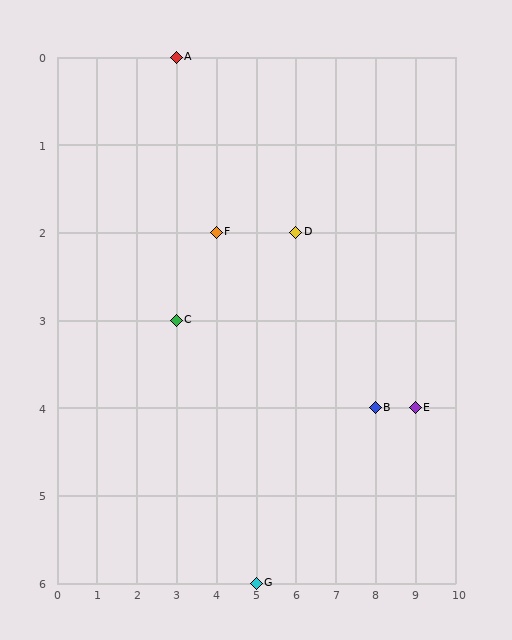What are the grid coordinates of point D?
Point D is at grid coordinates (6, 2).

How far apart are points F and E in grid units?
Points F and E are 5 columns and 2 rows apart (about 5.4 grid units diagonally).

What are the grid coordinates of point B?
Point B is at grid coordinates (8, 4).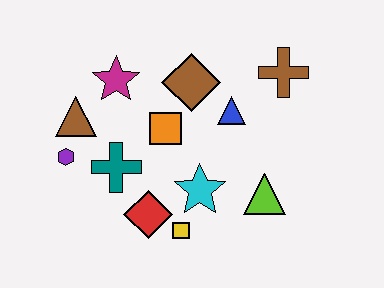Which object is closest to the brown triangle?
The purple hexagon is closest to the brown triangle.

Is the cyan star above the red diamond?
Yes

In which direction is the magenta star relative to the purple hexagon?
The magenta star is above the purple hexagon.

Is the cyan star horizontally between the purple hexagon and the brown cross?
Yes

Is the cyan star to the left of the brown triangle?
No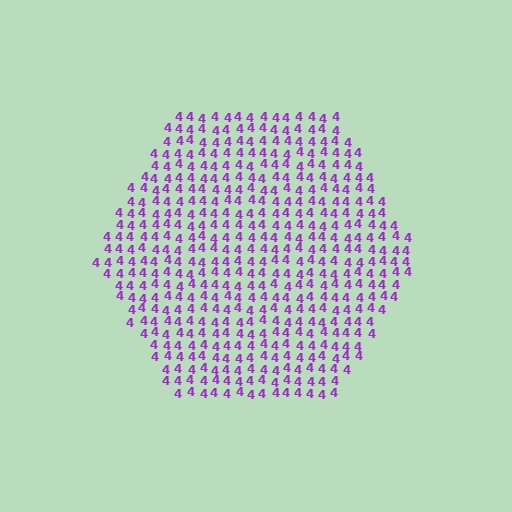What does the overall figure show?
The overall figure shows a hexagon.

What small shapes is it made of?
It is made of small digit 4's.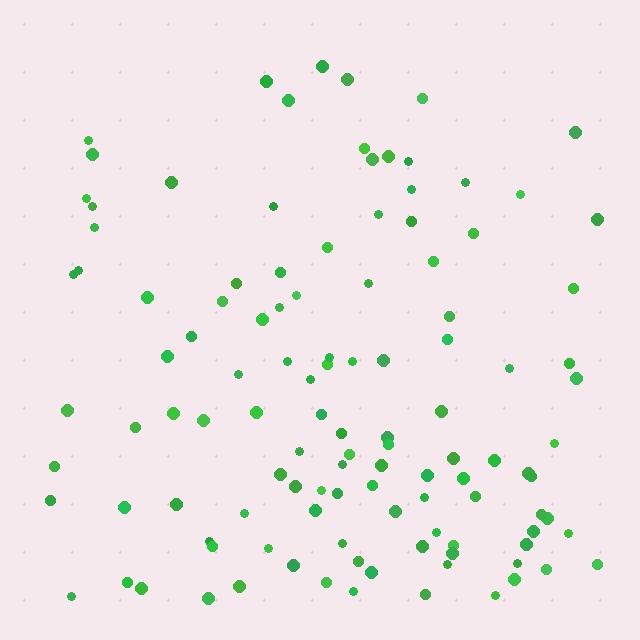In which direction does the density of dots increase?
From top to bottom, with the bottom side densest.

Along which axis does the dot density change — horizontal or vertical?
Vertical.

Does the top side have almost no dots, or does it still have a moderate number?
Still a moderate number, just noticeably fewer than the bottom.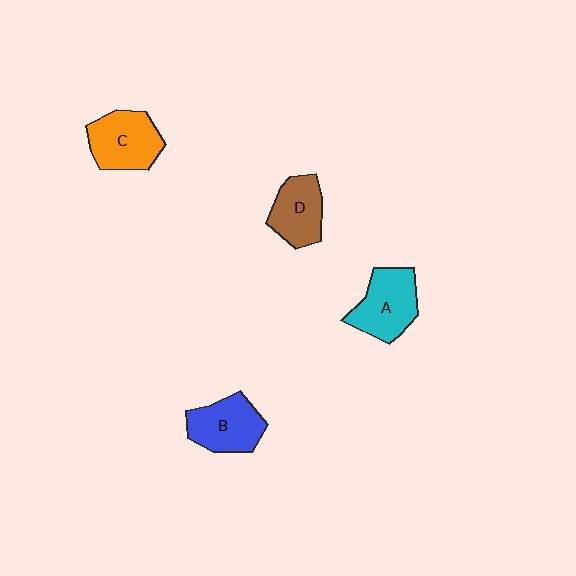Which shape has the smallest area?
Shape D (brown).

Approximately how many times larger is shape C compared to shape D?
Approximately 1.2 times.